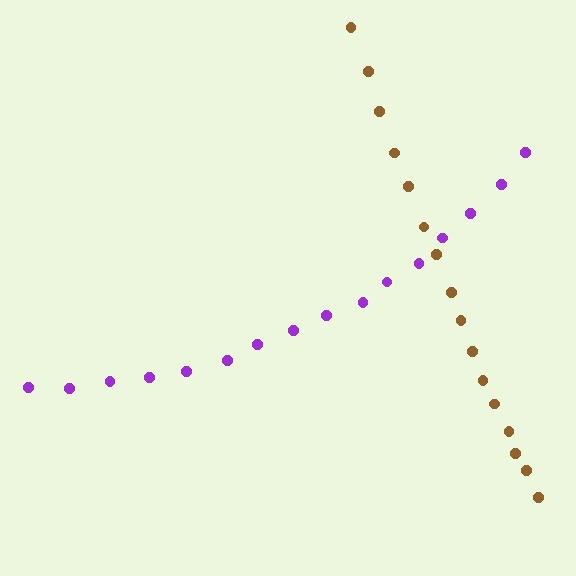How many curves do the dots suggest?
There are 2 distinct paths.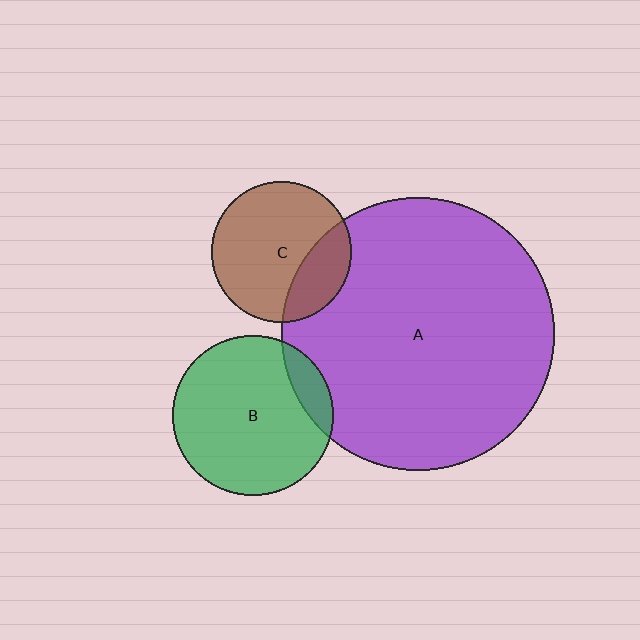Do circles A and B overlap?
Yes.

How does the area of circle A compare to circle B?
Approximately 2.9 times.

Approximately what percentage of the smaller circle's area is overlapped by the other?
Approximately 10%.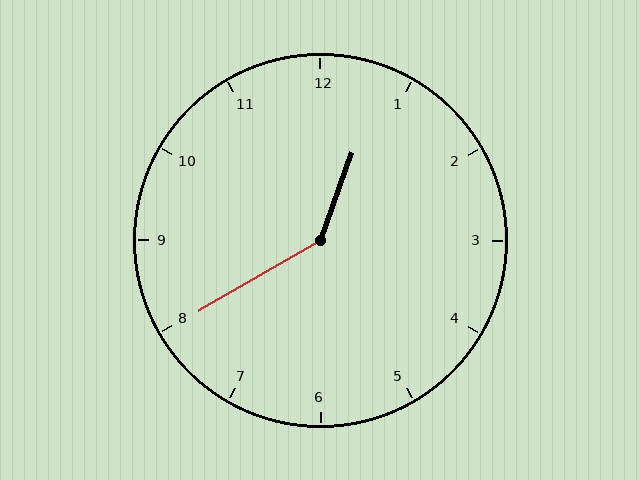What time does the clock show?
12:40.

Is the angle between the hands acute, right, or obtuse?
It is obtuse.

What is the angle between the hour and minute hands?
Approximately 140 degrees.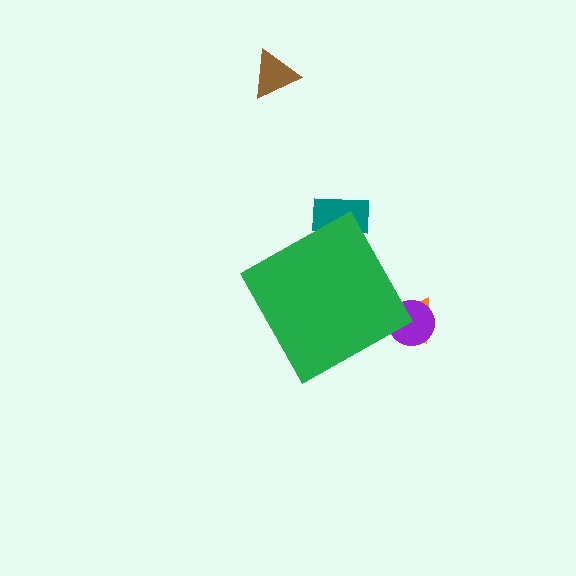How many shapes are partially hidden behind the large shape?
3 shapes are partially hidden.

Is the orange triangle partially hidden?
Yes, the orange triangle is partially hidden behind the green diamond.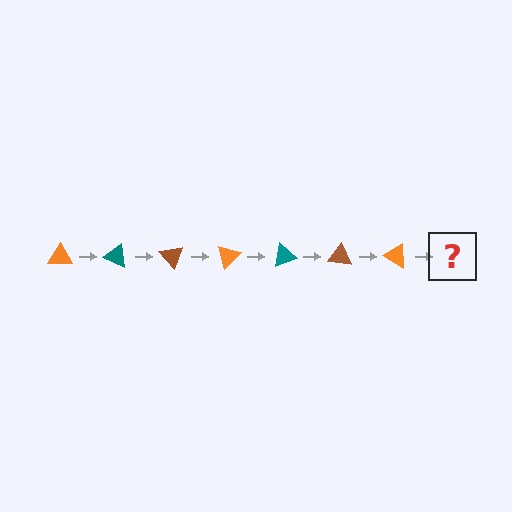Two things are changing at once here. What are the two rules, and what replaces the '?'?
The two rules are that it rotates 25 degrees each step and the color cycles through orange, teal, and brown. The '?' should be a teal triangle, rotated 175 degrees from the start.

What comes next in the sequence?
The next element should be a teal triangle, rotated 175 degrees from the start.